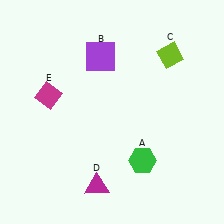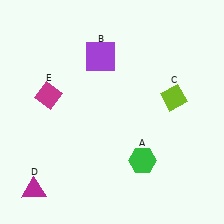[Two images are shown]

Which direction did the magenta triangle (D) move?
The magenta triangle (D) moved left.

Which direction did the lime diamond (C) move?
The lime diamond (C) moved down.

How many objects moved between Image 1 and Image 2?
2 objects moved between the two images.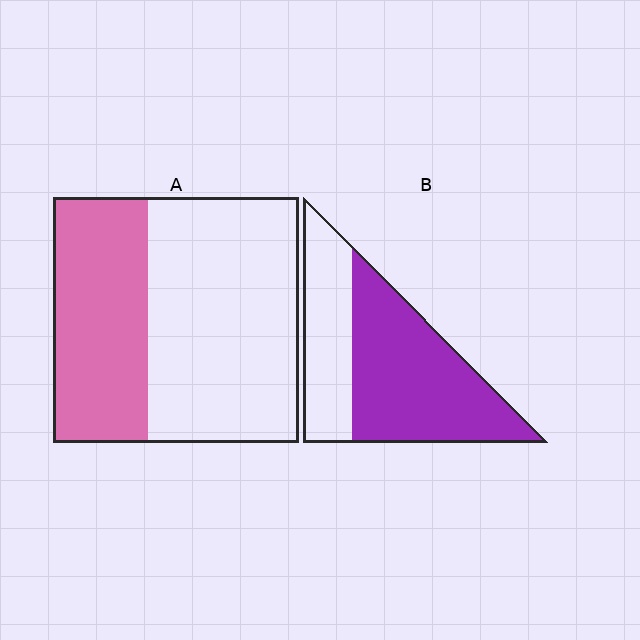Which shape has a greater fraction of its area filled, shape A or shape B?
Shape B.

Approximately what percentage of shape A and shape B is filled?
A is approximately 40% and B is approximately 65%.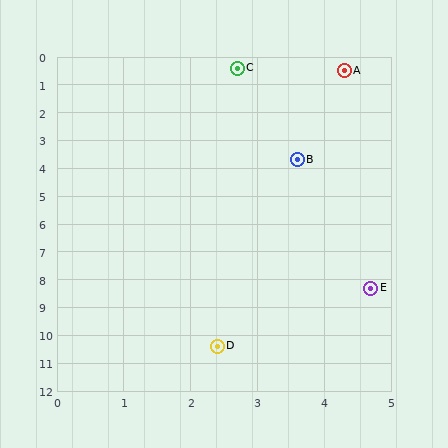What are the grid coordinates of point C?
Point C is at approximately (2.7, 0.4).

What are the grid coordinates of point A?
Point A is at approximately (4.3, 0.5).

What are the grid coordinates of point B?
Point B is at approximately (3.6, 3.7).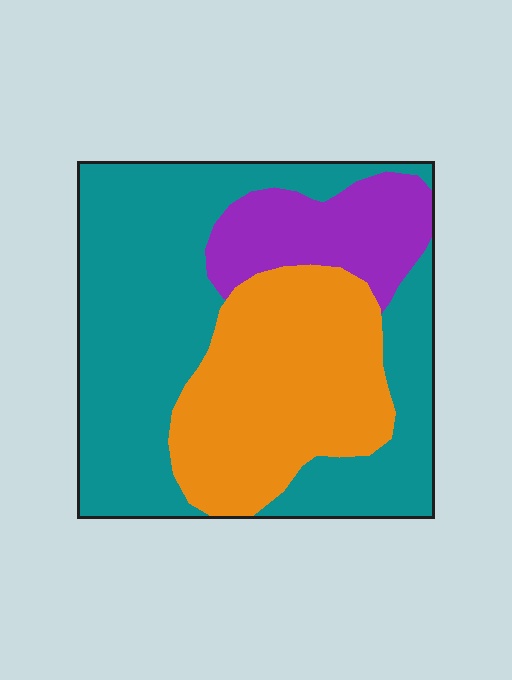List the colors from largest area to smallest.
From largest to smallest: teal, orange, purple.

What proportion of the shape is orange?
Orange covers about 30% of the shape.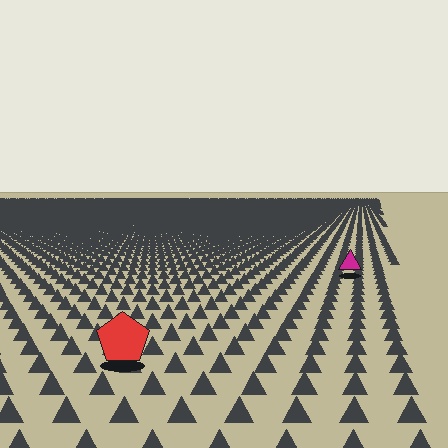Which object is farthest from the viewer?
The magenta triangle is farthest from the viewer. It appears smaller and the ground texture around it is denser.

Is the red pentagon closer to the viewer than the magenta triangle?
Yes. The red pentagon is closer — you can tell from the texture gradient: the ground texture is coarser near it.